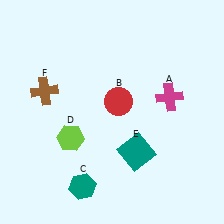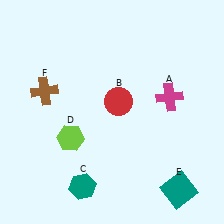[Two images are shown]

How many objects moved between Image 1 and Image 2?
1 object moved between the two images.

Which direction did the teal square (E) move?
The teal square (E) moved right.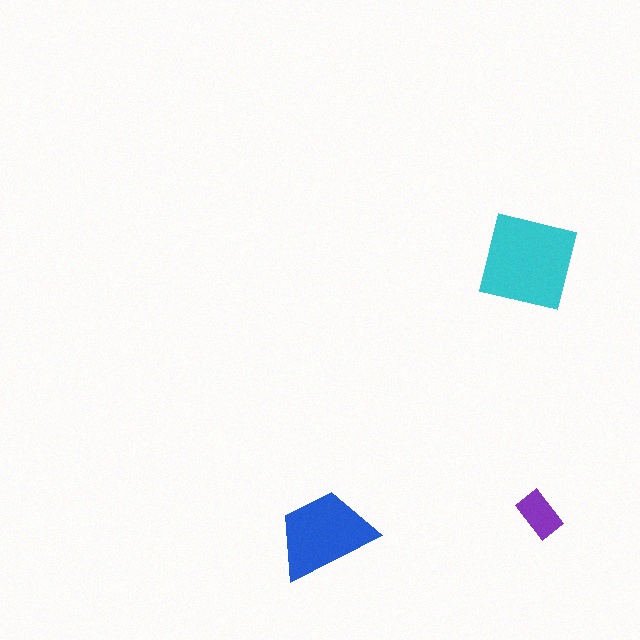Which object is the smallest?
The purple rectangle.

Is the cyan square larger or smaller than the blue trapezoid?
Larger.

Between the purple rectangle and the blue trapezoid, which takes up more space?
The blue trapezoid.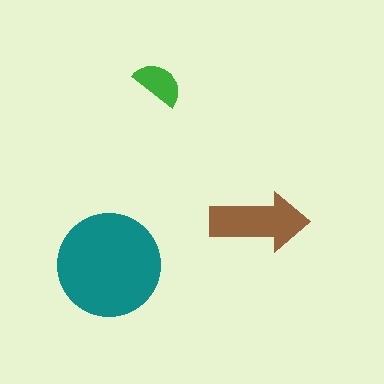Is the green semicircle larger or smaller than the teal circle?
Smaller.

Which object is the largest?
The teal circle.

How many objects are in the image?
There are 3 objects in the image.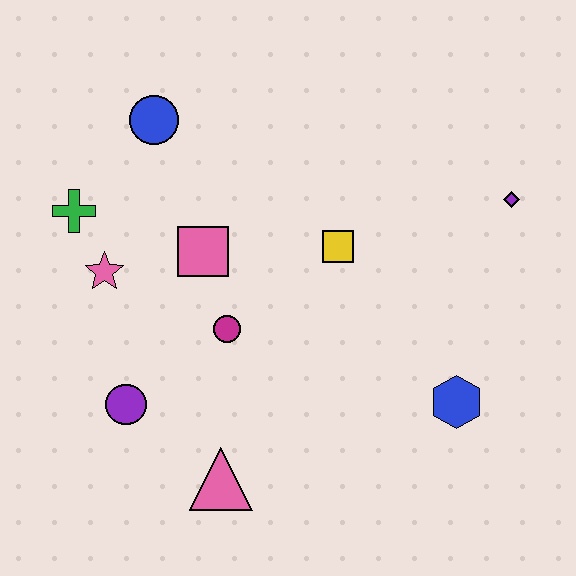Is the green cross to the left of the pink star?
Yes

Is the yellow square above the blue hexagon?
Yes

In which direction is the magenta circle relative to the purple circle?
The magenta circle is to the right of the purple circle.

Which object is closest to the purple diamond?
The yellow square is closest to the purple diamond.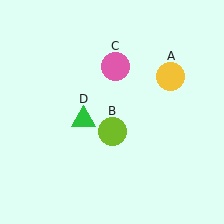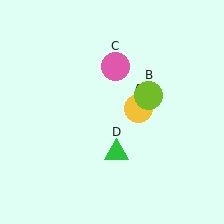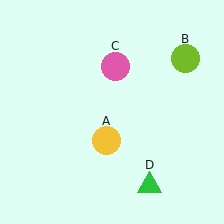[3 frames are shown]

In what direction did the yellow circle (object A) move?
The yellow circle (object A) moved down and to the left.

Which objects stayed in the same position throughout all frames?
Pink circle (object C) remained stationary.